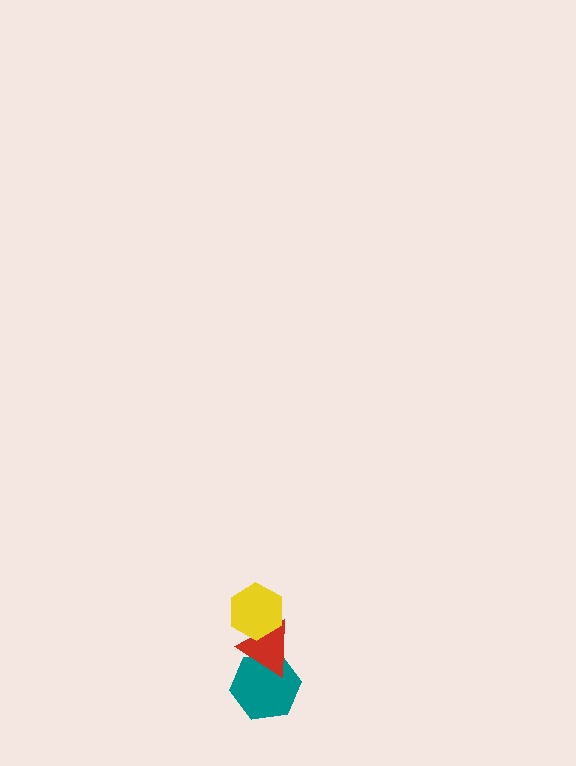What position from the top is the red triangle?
The red triangle is 2nd from the top.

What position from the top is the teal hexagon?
The teal hexagon is 3rd from the top.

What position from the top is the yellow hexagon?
The yellow hexagon is 1st from the top.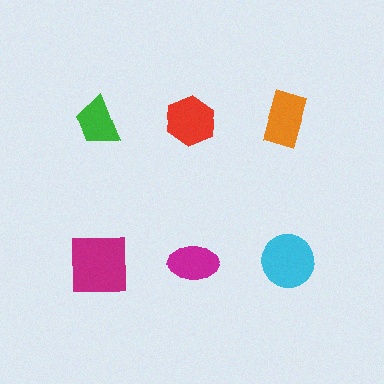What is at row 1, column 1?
A green trapezoid.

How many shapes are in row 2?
3 shapes.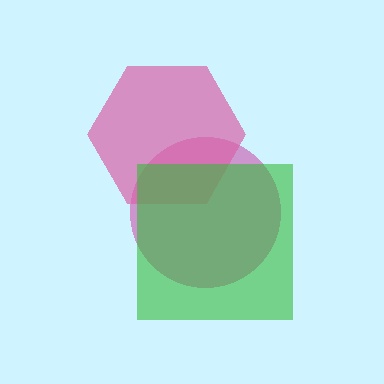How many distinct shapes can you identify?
There are 3 distinct shapes: a magenta circle, a pink hexagon, a green square.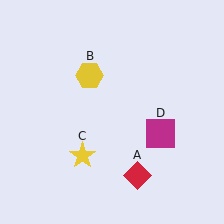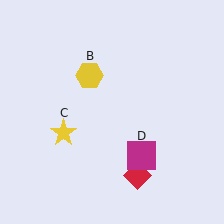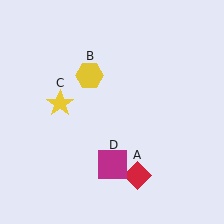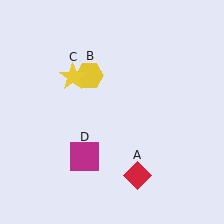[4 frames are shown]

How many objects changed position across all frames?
2 objects changed position: yellow star (object C), magenta square (object D).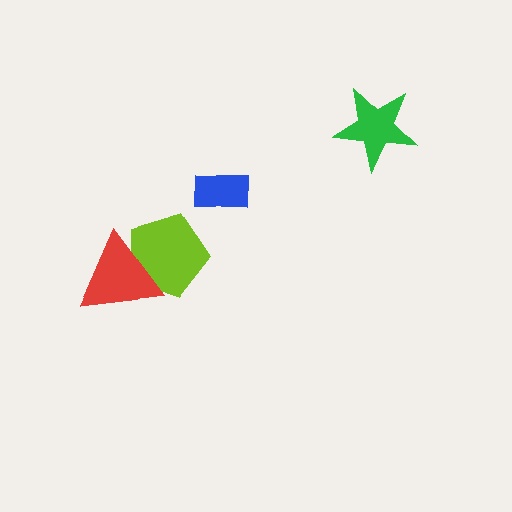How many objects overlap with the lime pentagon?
1 object overlaps with the lime pentagon.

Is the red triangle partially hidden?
No, no other shape covers it.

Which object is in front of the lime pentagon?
The red triangle is in front of the lime pentagon.